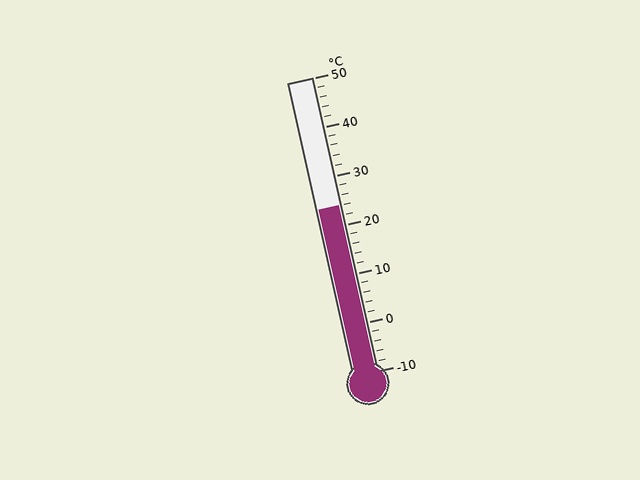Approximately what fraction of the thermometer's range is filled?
The thermometer is filled to approximately 55% of its range.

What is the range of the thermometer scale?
The thermometer scale ranges from -10°C to 50°C.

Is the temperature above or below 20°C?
The temperature is above 20°C.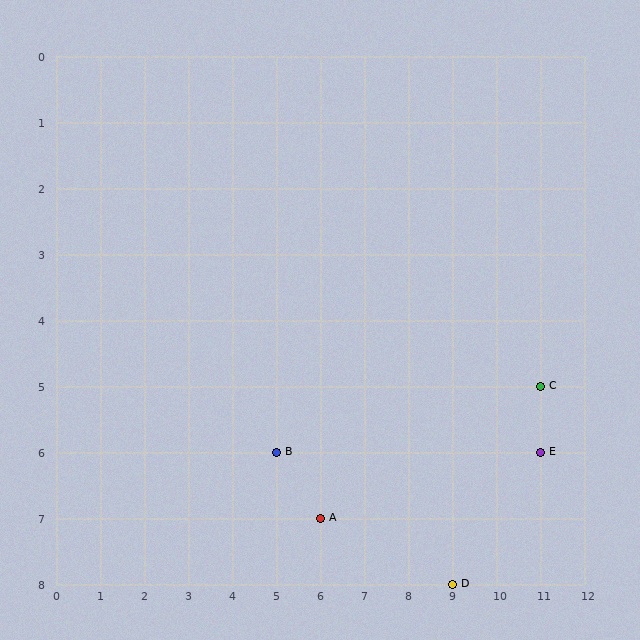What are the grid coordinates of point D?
Point D is at grid coordinates (9, 8).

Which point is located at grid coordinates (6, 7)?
Point A is at (6, 7).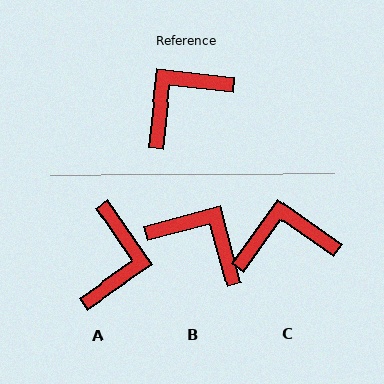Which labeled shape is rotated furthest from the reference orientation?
A, about 139 degrees away.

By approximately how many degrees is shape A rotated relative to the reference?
Approximately 139 degrees clockwise.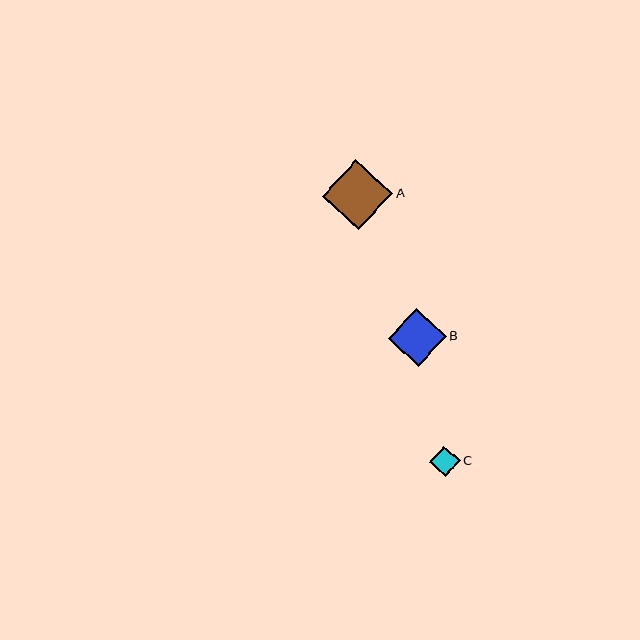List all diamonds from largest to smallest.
From largest to smallest: A, B, C.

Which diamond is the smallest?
Diamond C is the smallest with a size of approximately 31 pixels.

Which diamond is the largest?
Diamond A is the largest with a size of approximately 70 pixels.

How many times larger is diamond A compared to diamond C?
Diamond A is approximately 2.3 times the size of diamond C.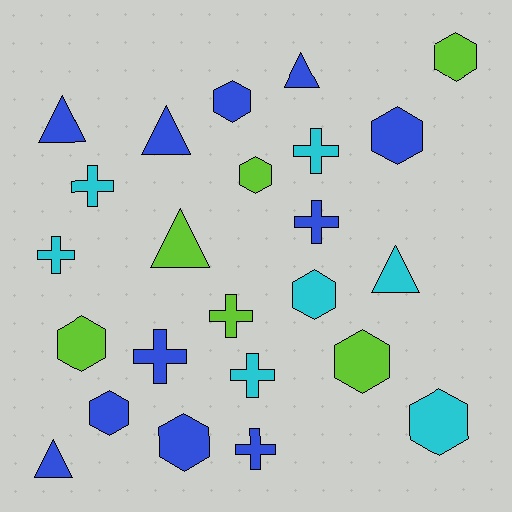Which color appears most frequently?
Blue, with 11 objects.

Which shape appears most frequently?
Hexagon, with 10 objects.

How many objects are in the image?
There are 24 objects.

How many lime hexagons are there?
There are 4 lime hexagons.